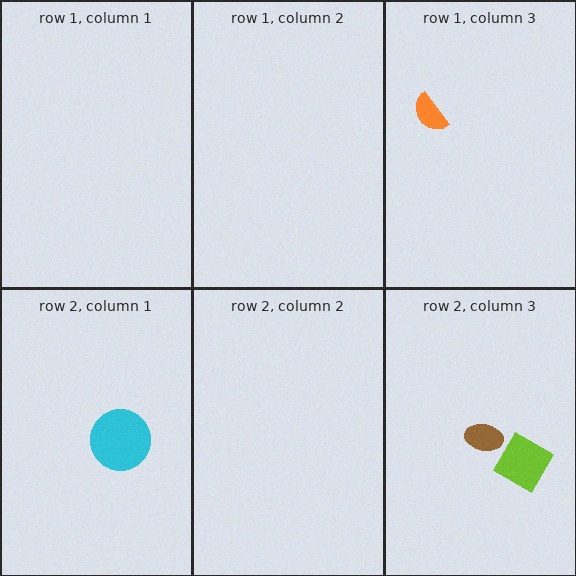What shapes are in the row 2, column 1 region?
The cyan circle.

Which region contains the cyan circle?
The row 2, column 1 region.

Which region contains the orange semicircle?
The row 1, column 3 region.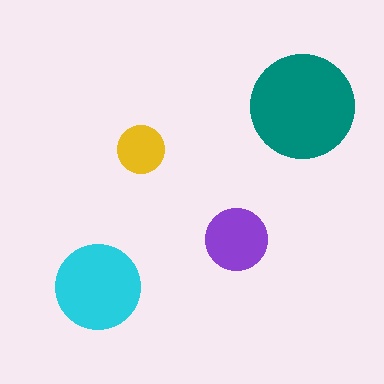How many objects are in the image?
There are 4 objects in the image.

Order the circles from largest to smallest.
the teal one, the cyan one, the purple one, the yellow one.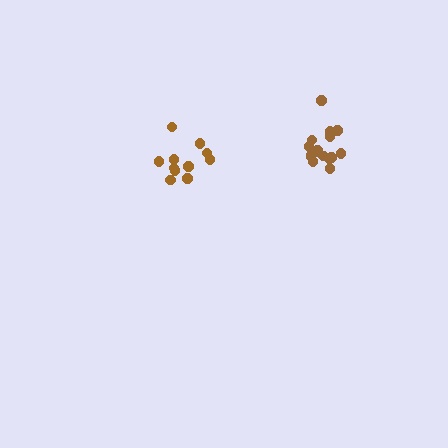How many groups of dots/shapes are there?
There are 2 groups.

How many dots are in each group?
Group 1: 11 dots, Group 2: 16 dots (27 total).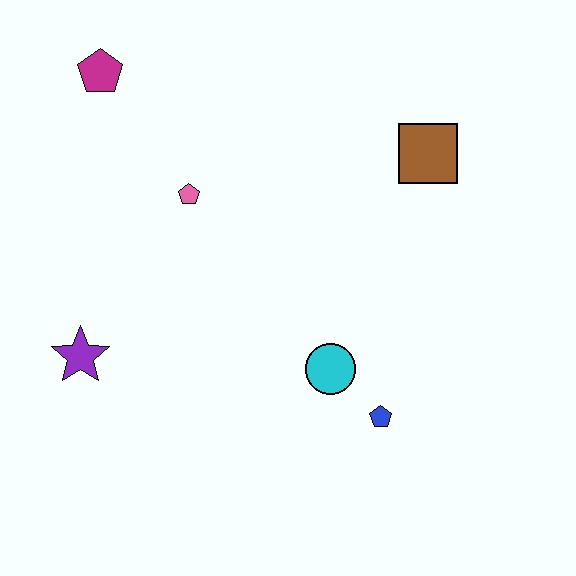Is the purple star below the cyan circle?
No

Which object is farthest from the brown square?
The purple star is farthest from the brown square.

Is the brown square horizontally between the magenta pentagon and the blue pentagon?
No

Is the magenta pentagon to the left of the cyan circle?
Yes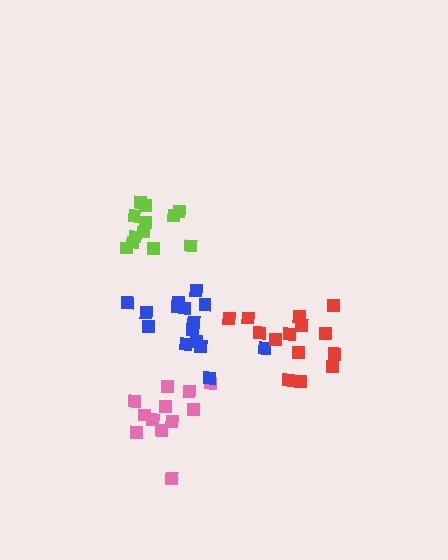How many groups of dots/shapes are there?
There are 4 groups.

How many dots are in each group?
Group 1: 12 dots, Group 2: 12 dots, Group 3: 15 dots, Group 4: 14 dots (53 total).